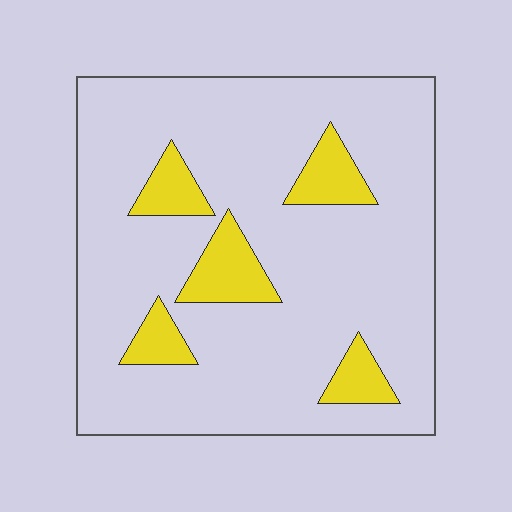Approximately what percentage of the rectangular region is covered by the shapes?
Approximately 15%.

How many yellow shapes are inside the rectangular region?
5.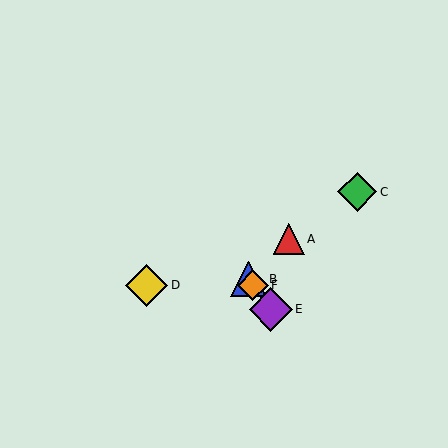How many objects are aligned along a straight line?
3 objects (B, E, F) are aligned along a straight line.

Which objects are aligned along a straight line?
Objects B, E, F are aligned along a straight line.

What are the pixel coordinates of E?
Object E is at (271, 309).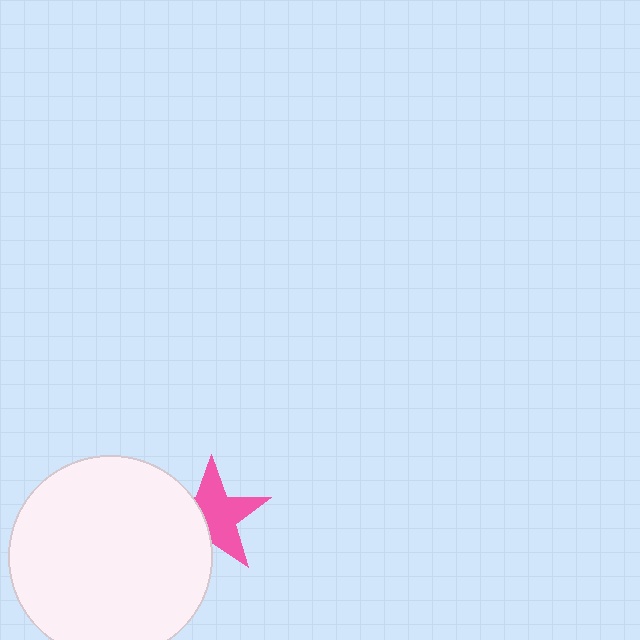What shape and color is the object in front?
The object in front is a white circle.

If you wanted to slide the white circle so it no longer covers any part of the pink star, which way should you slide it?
Slide it left — that is the most direct way to separate the two shapes.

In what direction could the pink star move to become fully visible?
The pink star could move right. That would shift it out from behind the white circle entirely.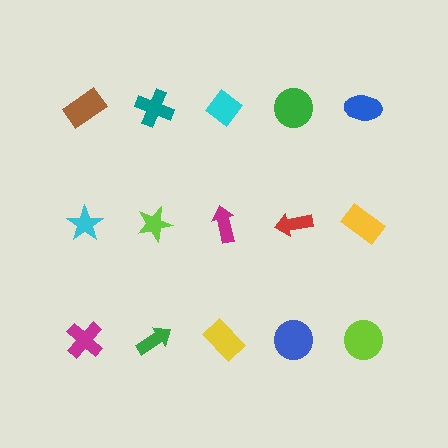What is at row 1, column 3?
A cyan diamond.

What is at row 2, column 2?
A lime star.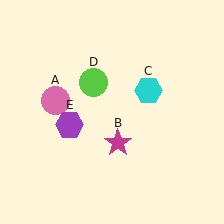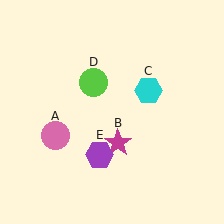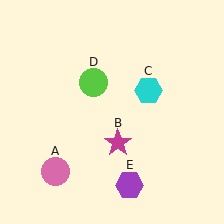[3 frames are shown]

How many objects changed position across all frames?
2 objects changed position: pink circle (object A), purple hexagon (object E).